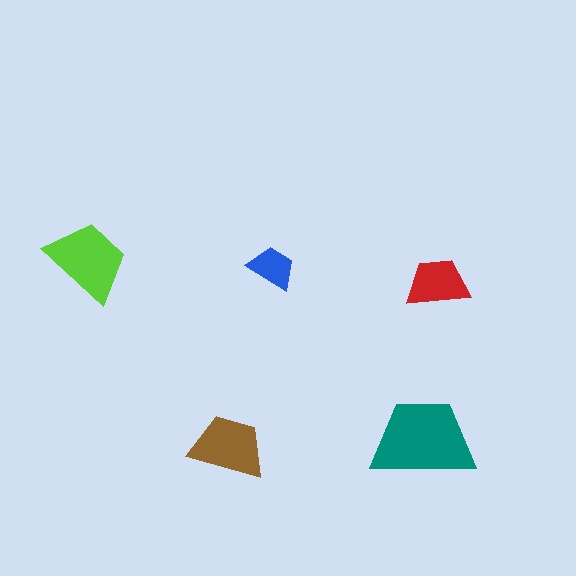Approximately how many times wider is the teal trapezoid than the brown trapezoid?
About 1.5 times wider.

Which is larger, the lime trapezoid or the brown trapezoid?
The lime one.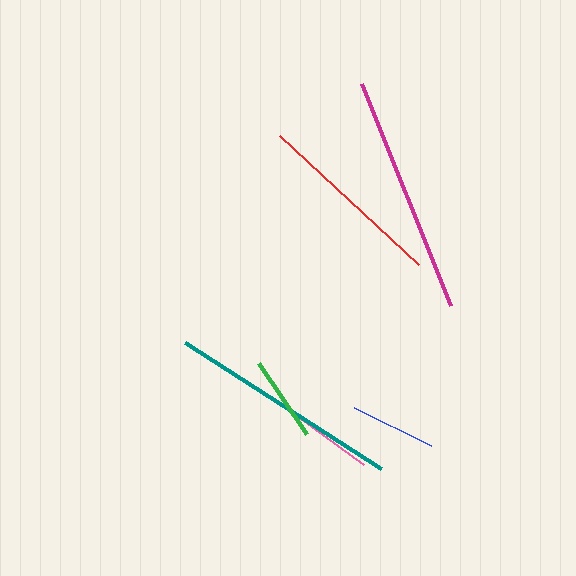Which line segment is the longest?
The magenta line is the longest at approximately 239 pixels.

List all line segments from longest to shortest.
From longest to shortest: magenta, teal, red, pink, green, blue.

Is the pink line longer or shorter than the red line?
The red line is longer than the pink line.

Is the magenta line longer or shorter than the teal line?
The magenta line is longer than the teal line.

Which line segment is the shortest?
The blue line is the shortest at approximately 86 pixels.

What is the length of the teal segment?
The teal segment is approximately 232 pixels long.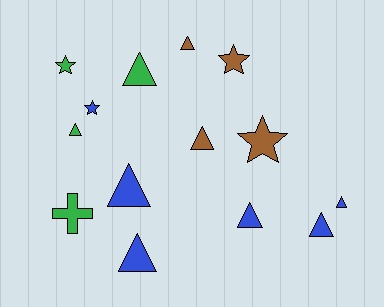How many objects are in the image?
There are 14 objects.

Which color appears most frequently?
Blue, with 6 objects.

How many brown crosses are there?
There are no brown crosses.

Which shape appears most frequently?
Triangle, with 9 objects.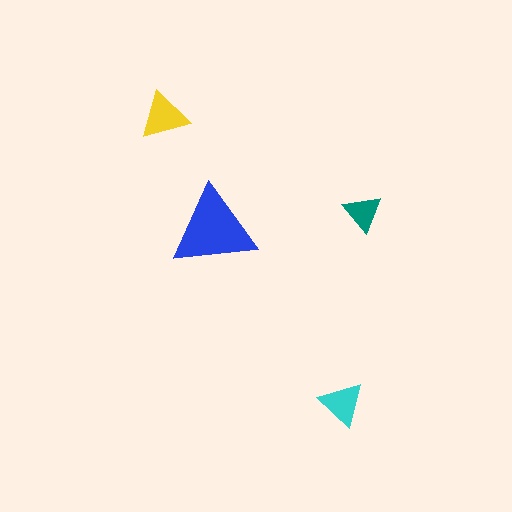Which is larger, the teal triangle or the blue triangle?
The blue one.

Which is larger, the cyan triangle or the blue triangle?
The blue one.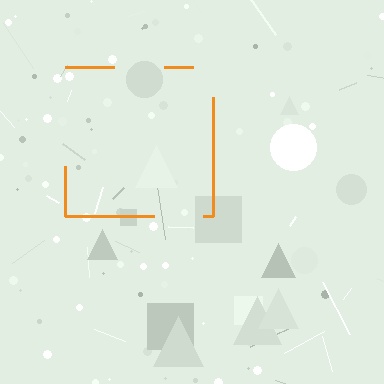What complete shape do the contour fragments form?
The contour fragments form a square.